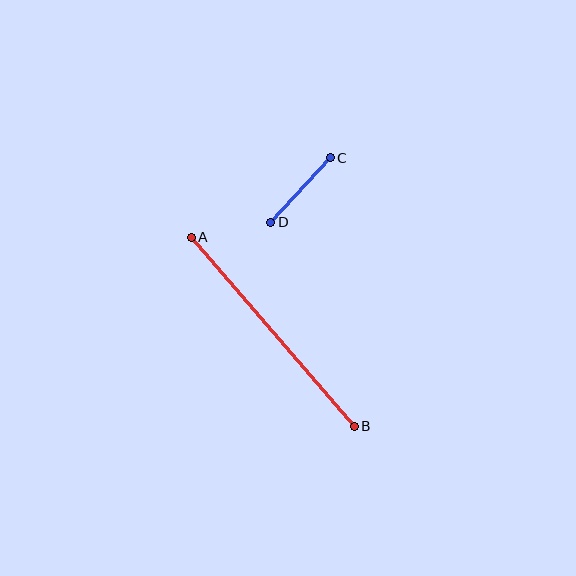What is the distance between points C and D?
The distance is approximately 88 pixels.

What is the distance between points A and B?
The distance is approximately 249 pixels.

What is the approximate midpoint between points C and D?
The midpoint is at approximately (300, 190) pixels.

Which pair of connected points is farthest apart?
Points A and B are farthest apart.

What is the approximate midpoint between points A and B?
The midpoint is at approximately (273, 332) pixels.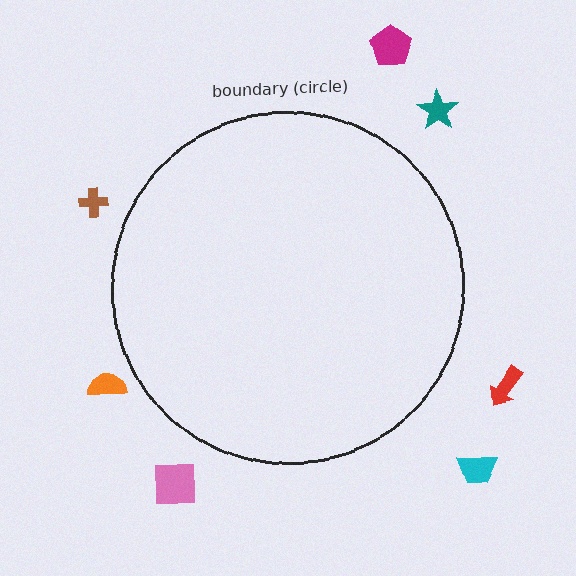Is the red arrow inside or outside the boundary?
Outside.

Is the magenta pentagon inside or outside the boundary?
Outside.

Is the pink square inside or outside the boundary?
Outside.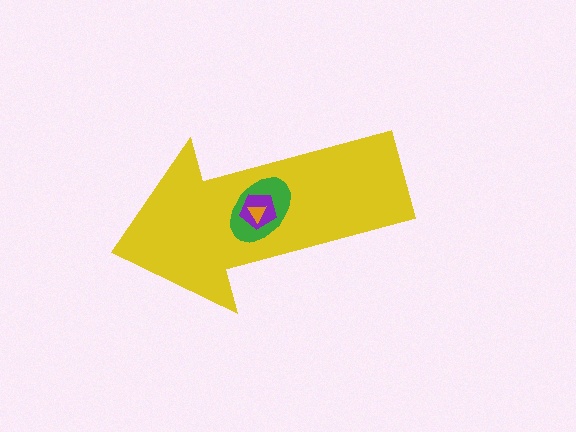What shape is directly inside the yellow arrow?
The green ellipse.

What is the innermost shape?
The orange triangle.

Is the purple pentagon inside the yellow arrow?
Yes.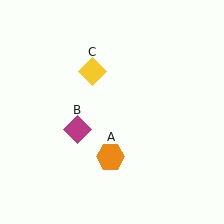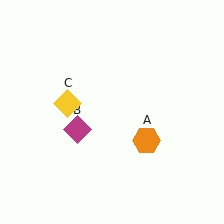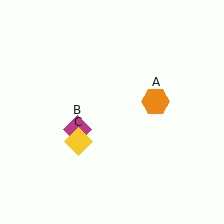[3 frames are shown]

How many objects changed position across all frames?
2 objects changed position: orange hexagon (object A), yellow diamond (object C).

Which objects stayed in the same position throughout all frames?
Magenta diamond (object B) remained stationary.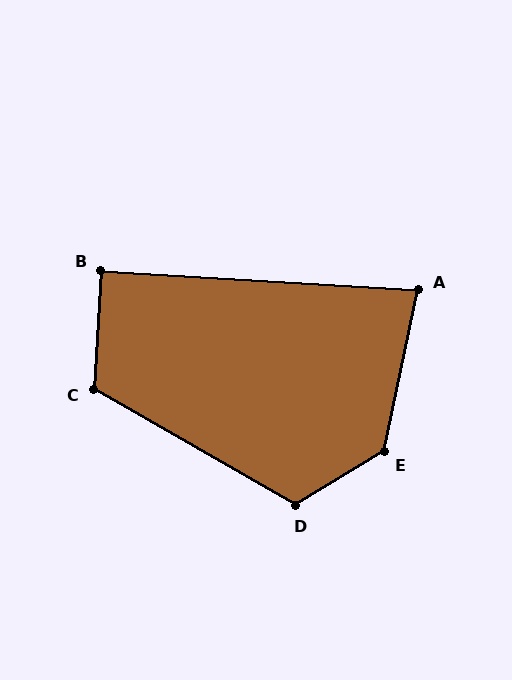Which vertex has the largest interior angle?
E, at approximately 133 degrees.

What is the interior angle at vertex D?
Approximately 119 degrees (obtuse).